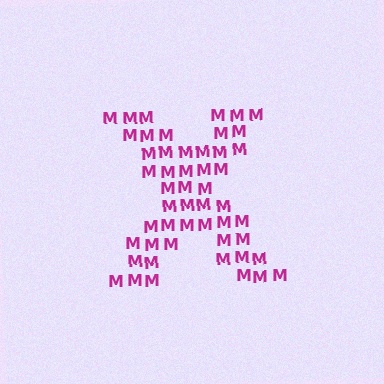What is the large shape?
The large shape is the letter X.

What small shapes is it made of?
It is made of small letter M's.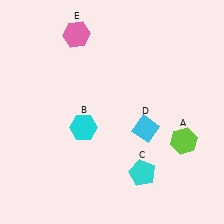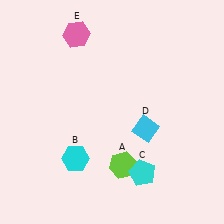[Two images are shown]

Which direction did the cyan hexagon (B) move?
The cyan hexagon (B) moved down.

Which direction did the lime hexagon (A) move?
The lime hexagon (A) moved left.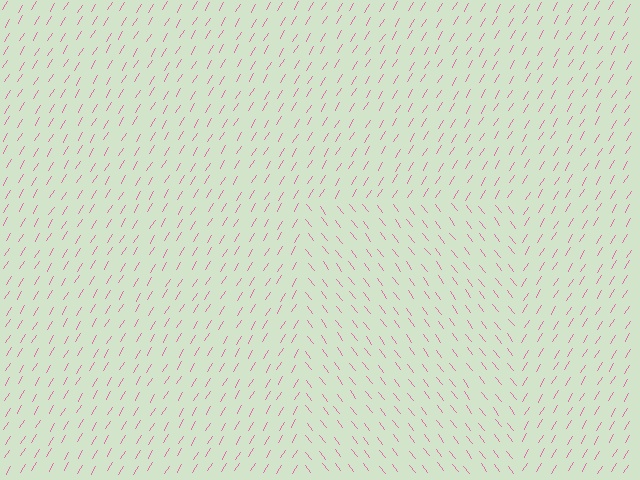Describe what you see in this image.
The image is filled with small pink line segments. A rectangle region in the image has lines oriented differently from the surrounding lines, creating a visible texture boundary.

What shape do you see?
I see a rectangle.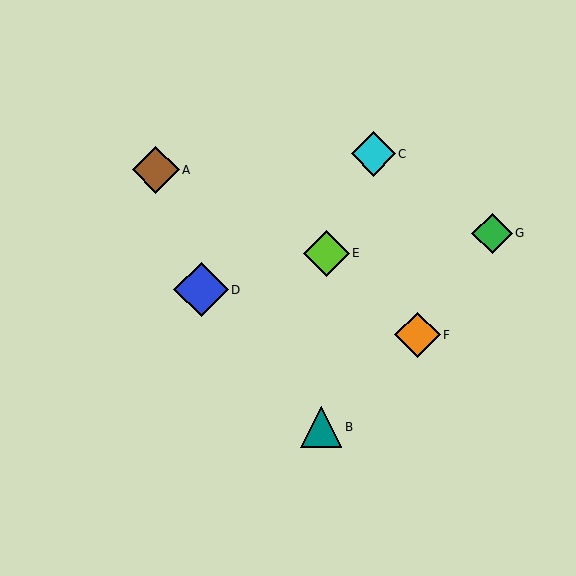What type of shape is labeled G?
Shape G is a green diamond.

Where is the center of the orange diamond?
The center of the orange diamond is at (417, 335).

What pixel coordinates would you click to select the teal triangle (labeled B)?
Click at (321, 427) to select the teal triangle B.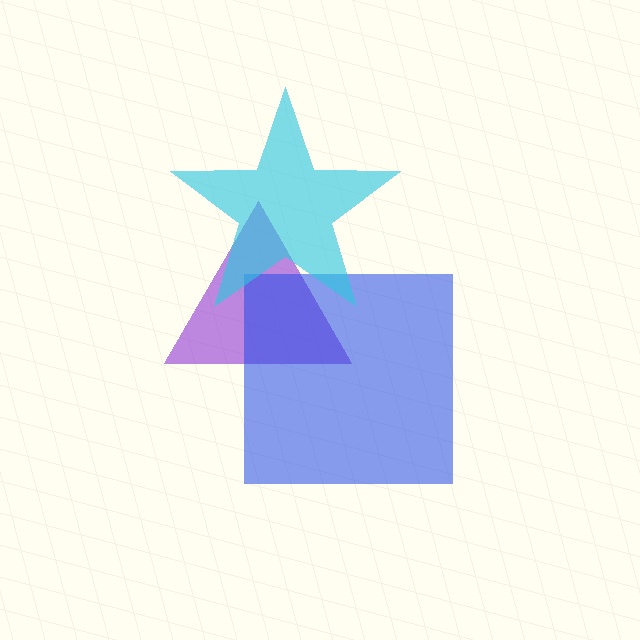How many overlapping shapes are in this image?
There are 3 overlapping shapes in the image.